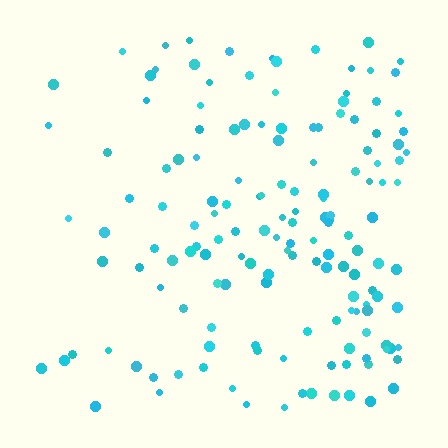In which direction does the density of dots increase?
From left to right, with the right side densest.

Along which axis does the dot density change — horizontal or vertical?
Horizontal.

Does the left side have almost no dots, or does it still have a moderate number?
Still a moderate number, just noticeably fewer than the right.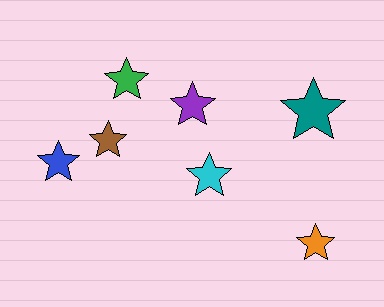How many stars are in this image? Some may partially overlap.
There are 7 stars.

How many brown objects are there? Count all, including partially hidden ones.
There is 1 brown object.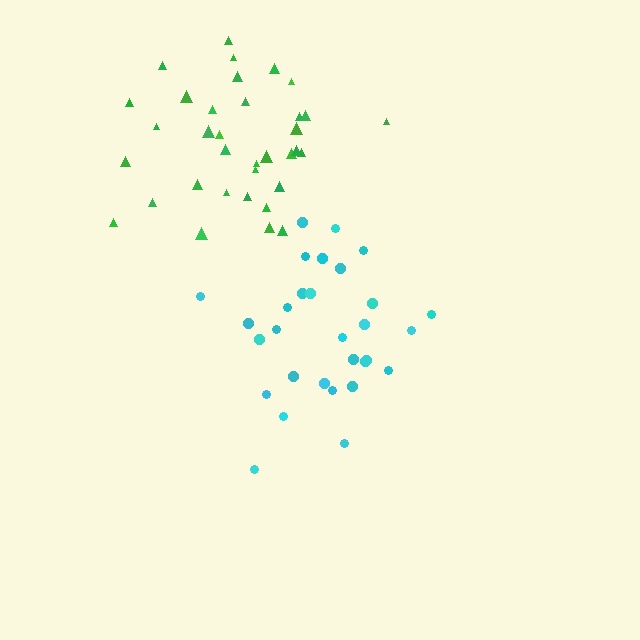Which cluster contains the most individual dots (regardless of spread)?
Green (35).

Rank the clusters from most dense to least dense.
green, cyan.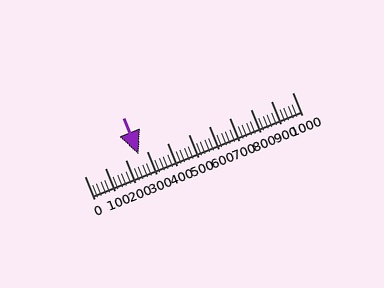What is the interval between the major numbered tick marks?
The major tick marks are spaced 100 units apart.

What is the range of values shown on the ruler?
The ruler shows values from 0 to 1000.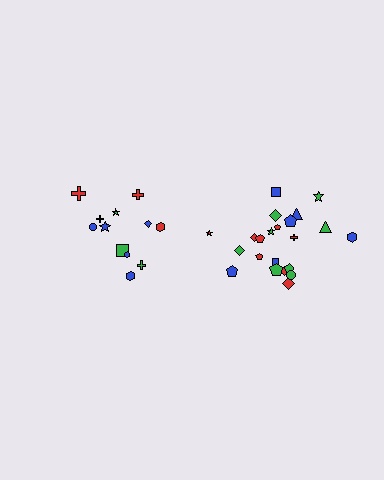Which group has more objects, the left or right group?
The right group.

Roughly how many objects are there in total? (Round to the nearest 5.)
Roughly 35 objects in total.